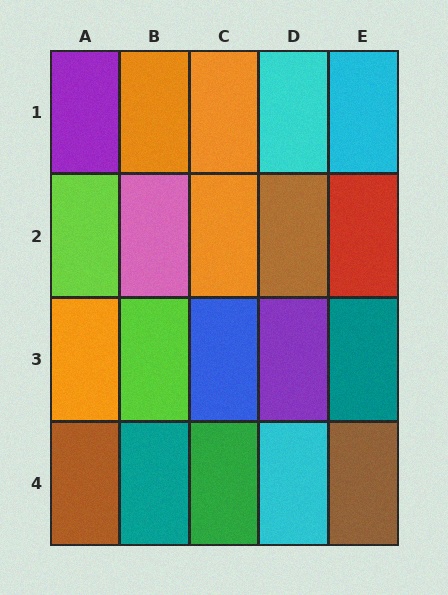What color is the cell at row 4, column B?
Teal.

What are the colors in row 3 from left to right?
Orange, lime, blue, purple, teal.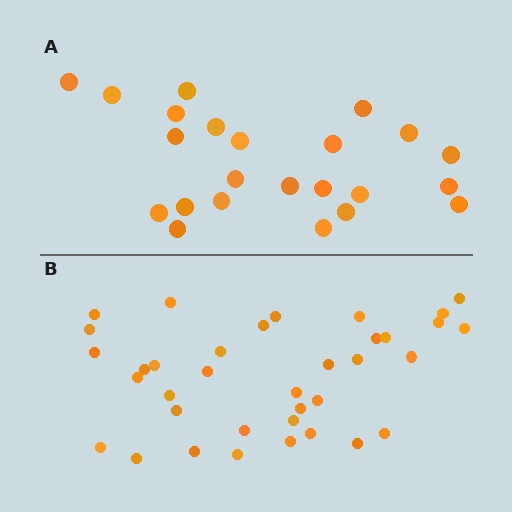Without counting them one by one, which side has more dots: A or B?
Region B (the bottom region) has more dots.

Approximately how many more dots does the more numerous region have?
Region B has approximately 15 more dots than region A.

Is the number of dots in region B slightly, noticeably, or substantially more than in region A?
Region B has substantially more. The ratio is roughly 1.6 to 1.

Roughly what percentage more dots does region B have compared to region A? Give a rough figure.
About 55% more.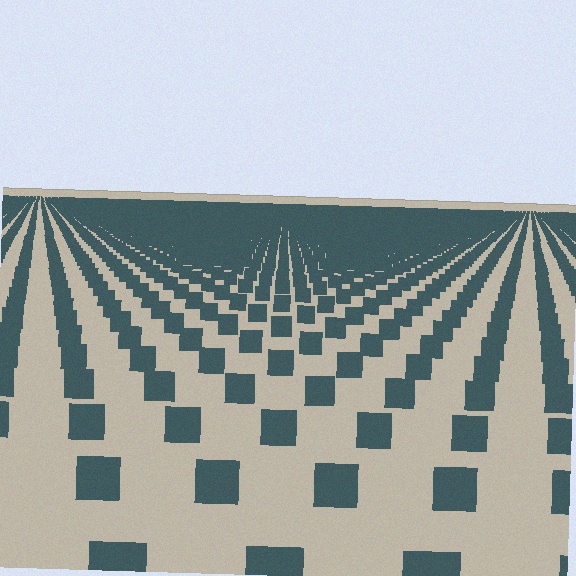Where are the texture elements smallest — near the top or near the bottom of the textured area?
Near the top.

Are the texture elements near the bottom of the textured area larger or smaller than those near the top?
Larger. Near the bottom, elements are closer to the viewer and appear at a bigger on-screen size.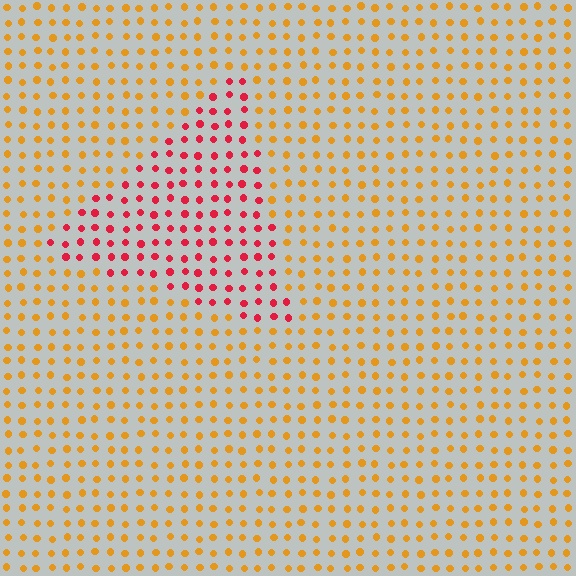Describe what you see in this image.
The image is filled with small orange elements in a uniform arrangement. A triangle-shaped region is visible where the elements are tinted to a slightly different hue, forming a subtle color boundary.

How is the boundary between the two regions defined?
The boundary is defined purely by a slight shift in hue (about 48 degrees). Spacing, size, and orientation are identical on both sides.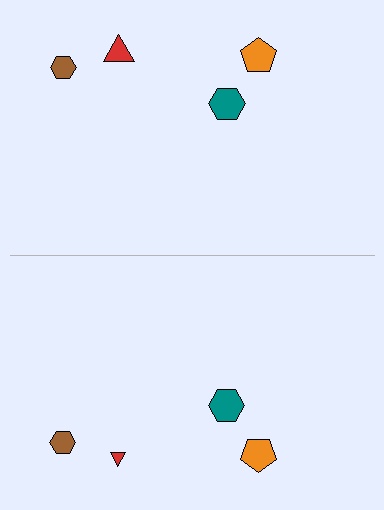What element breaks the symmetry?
The red triangle on the bottom side has a different size than its mirror counterpart.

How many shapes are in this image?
There are 8 shapes in this image.